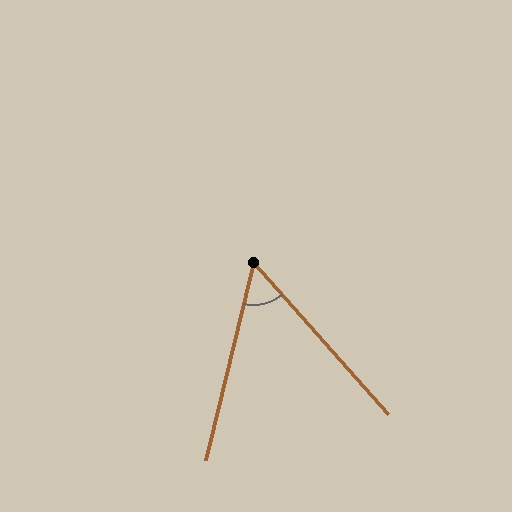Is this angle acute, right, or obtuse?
It is acute.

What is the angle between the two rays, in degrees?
Approximately 55 degrees.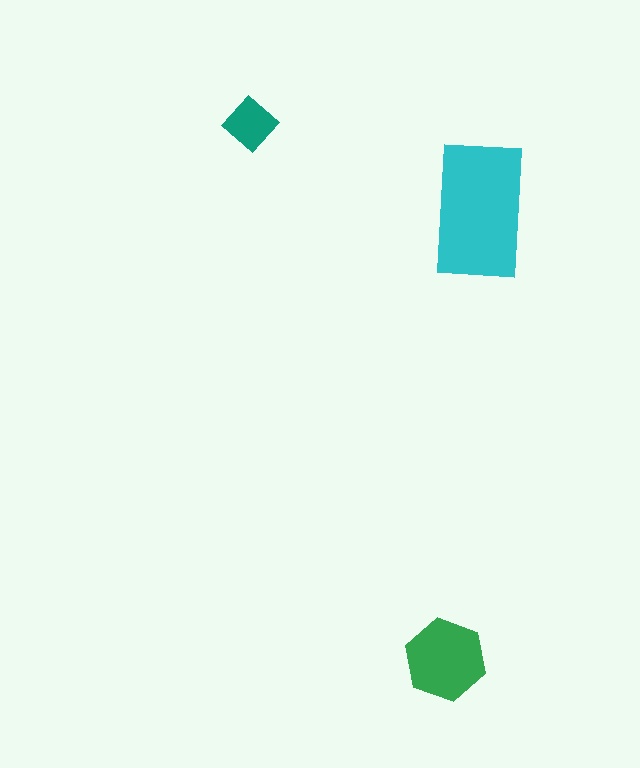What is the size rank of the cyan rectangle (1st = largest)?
1st.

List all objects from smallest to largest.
The teal diamond, the green hexagon, the cyan rectangle.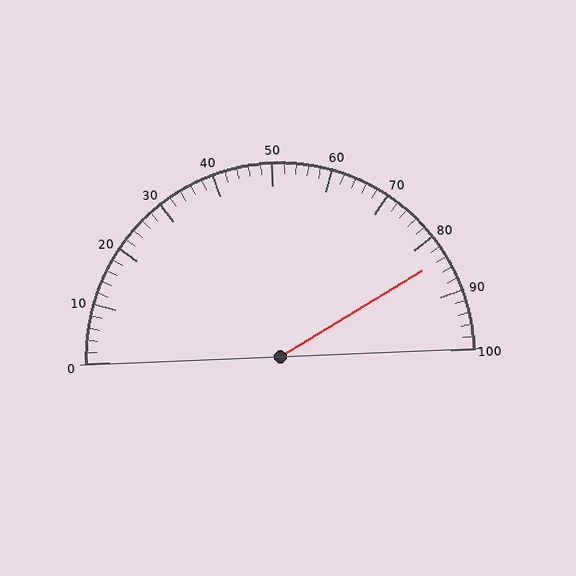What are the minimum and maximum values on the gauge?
The gauge ranges from 0 to 100.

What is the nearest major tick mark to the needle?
The nearest major tick mark is 80.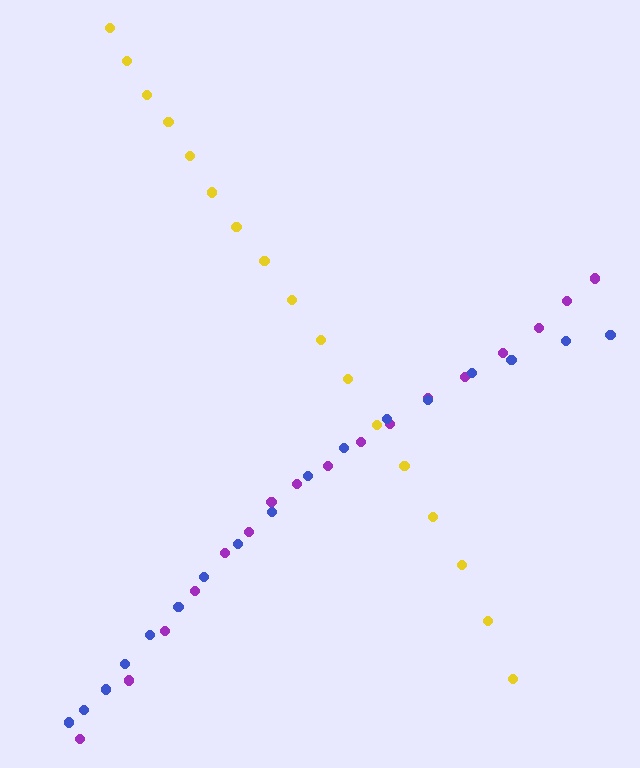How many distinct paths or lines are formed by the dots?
There are 3 distinct paths.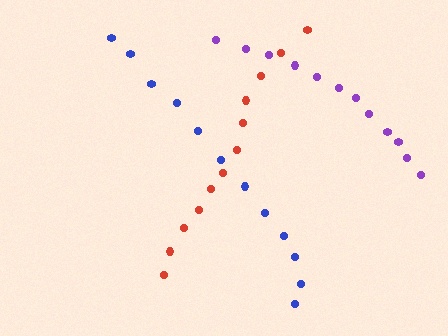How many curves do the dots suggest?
There are 3 distinct paths.